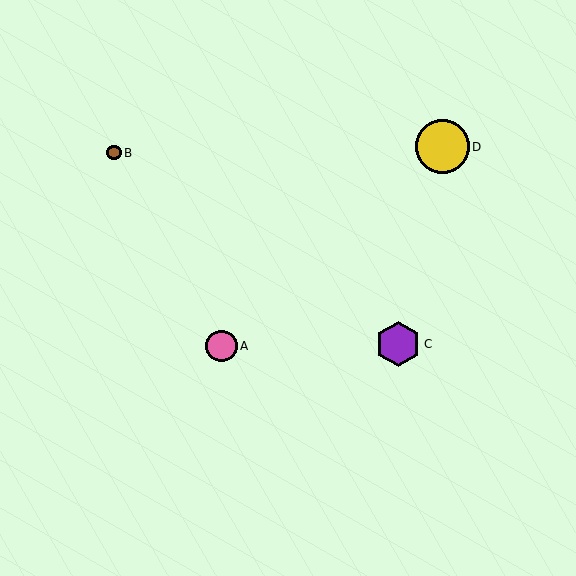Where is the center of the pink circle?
The center of the pink circle is at (222, 346).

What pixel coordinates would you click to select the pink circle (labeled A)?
Click at (222, 346) to select the pink circle A.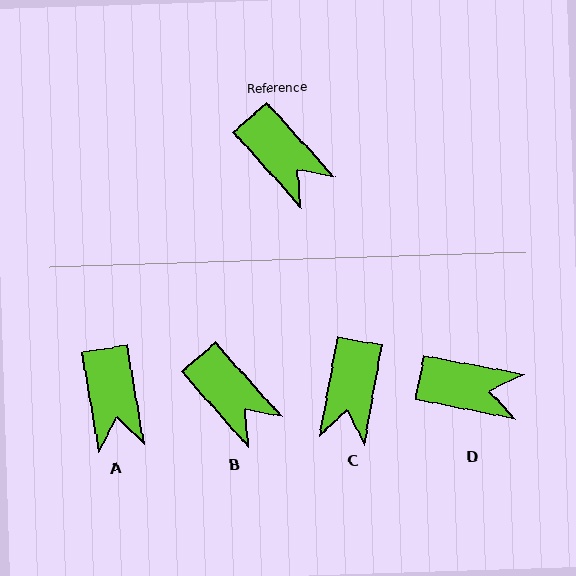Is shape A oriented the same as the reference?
No, it is off by about 32 degrees.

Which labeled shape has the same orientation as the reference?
B.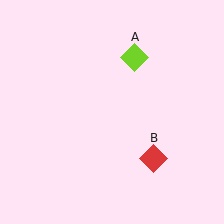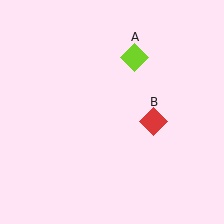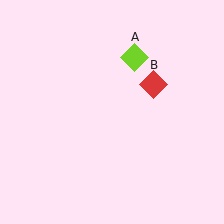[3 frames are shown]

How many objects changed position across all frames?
1 object changed position: red diamond (object B).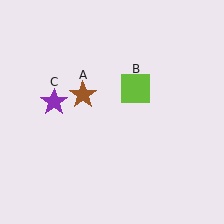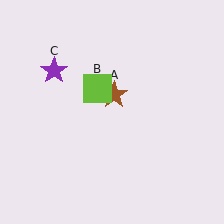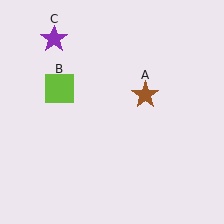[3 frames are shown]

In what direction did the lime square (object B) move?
The lime square (object B) moved left.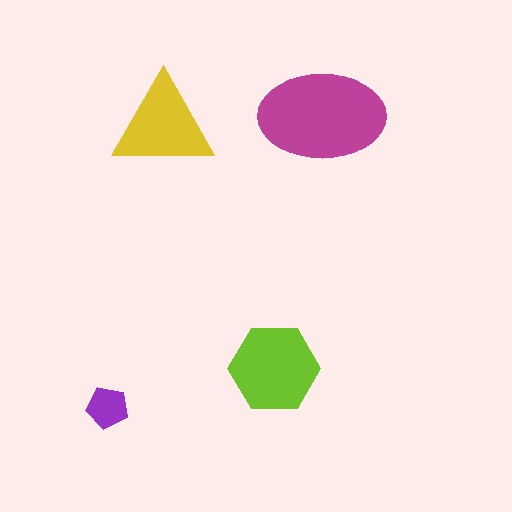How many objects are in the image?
There are 4 objects in the image.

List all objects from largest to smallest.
The magenta ellipse, the lime hexagon, the yellow triangle, the purple pentagon.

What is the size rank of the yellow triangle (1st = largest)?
3rd.